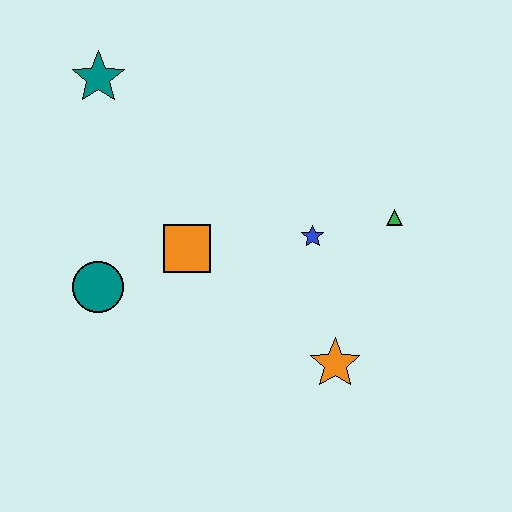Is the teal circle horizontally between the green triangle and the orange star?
No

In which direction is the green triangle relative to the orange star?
The green triangle is above the orange star.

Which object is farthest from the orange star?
The teal star is farthest from the orange star.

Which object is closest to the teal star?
The orange square is closest to the teal star.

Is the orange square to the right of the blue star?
No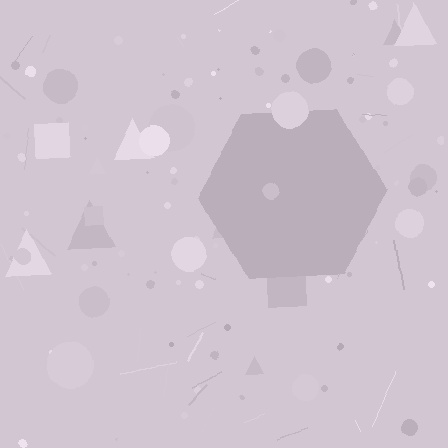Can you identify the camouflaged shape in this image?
The camouflaged shape is a hexagon.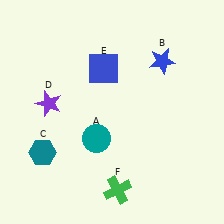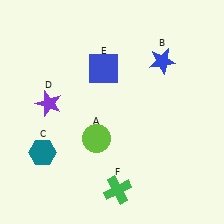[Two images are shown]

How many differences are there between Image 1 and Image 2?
There is 1 difference between the two images.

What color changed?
The circle (A) changed from teal in Image 1 to lime in Image 2.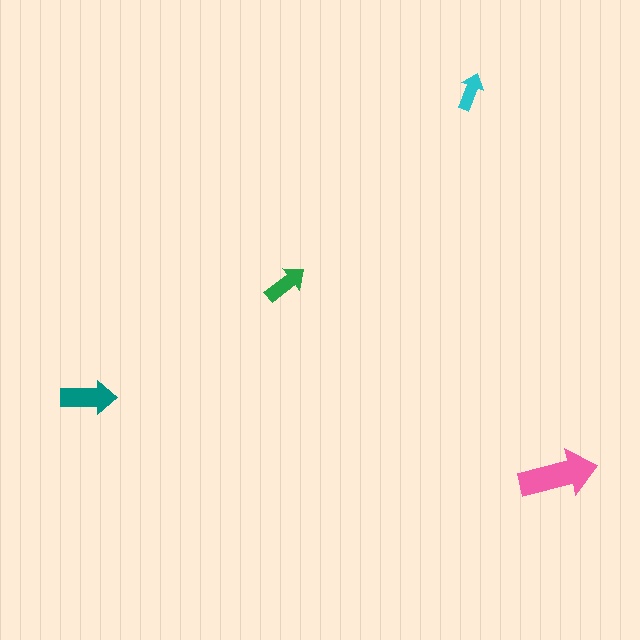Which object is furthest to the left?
The teal arrow is leftmost.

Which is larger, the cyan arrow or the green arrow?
The green one.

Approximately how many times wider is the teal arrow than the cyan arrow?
About 1.5 times wider.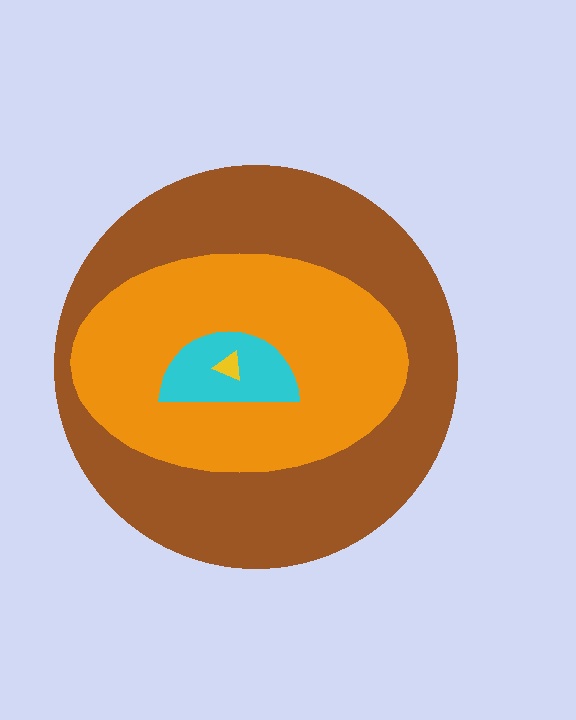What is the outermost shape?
The brown circle.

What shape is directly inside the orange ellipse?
The cyan semicircle.